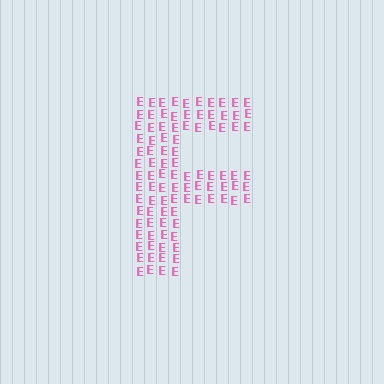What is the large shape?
The large shape is the letter F.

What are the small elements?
The small elements are letter E's.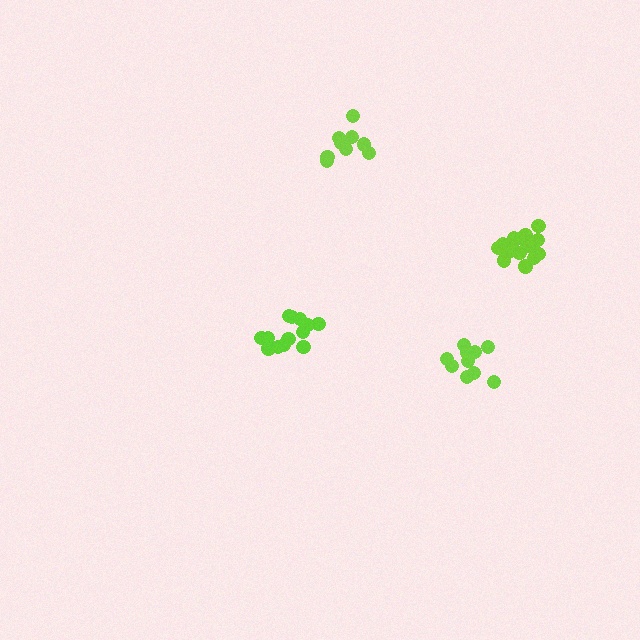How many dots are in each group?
Group 1: 10 dots, Group 2: 9 dots, Group 3: 13 dots, Group 4: 15 dots (47 total).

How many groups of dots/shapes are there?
There are 4 groups.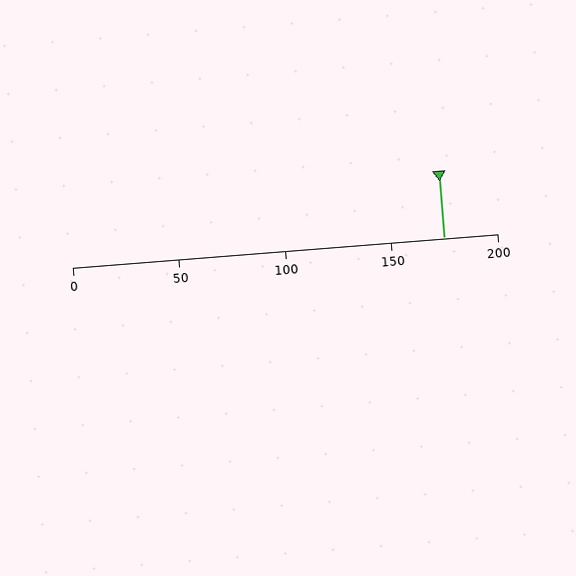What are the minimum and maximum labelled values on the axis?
The axis runs from 0 to 200.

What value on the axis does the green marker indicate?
The marker indicates approximately 175.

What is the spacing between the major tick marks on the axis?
The major ticks are spaced 50 apart.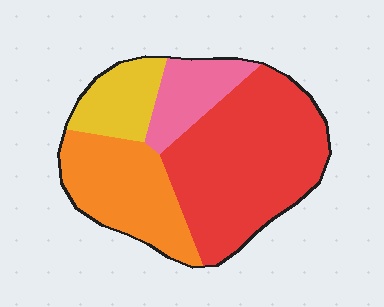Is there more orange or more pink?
Orange.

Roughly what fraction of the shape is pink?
Pink covers about 15% of the shape.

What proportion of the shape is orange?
Orange covers 26% of the shape.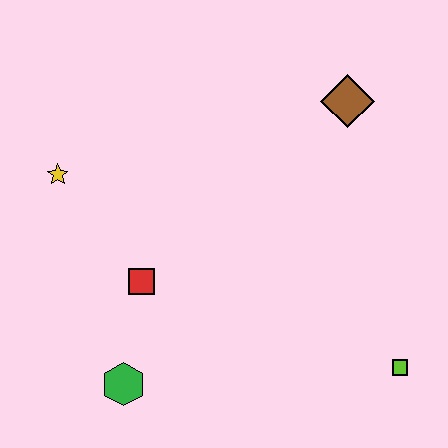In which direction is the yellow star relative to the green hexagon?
The yellow star is above the green hexagon.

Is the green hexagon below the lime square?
Yes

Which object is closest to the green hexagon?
The red square is closest to the green hexagon.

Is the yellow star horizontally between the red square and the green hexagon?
No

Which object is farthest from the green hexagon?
The brown diamond is farthest from the green hexagon.